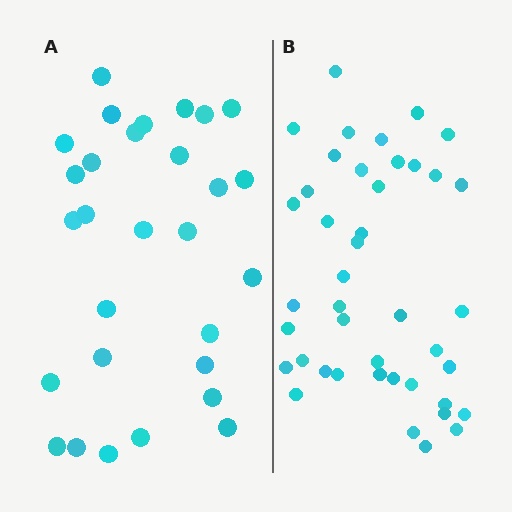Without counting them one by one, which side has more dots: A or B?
Region B (the right region) has more dots.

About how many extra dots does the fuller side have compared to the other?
Region B has approximately 15 more dots than region A.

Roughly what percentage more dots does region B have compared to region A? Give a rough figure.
About 45% more.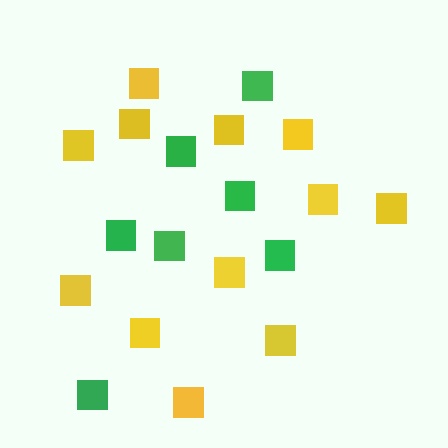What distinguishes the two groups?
There are 2 groups: one group of yellow squares (12) and one group of green squares (7).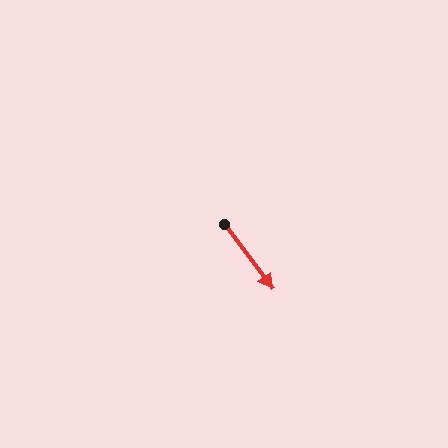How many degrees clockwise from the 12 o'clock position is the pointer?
Approximately 143 degrees.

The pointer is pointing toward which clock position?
Roughly 5 o'clock.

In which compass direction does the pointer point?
Southeast.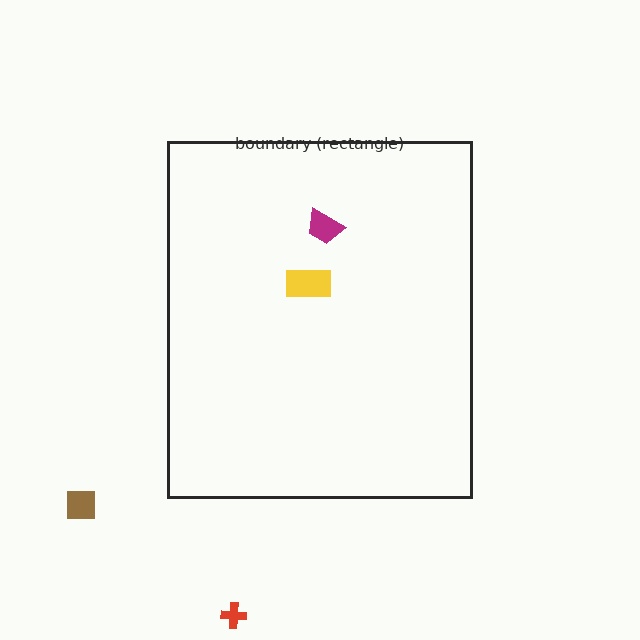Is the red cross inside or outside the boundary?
Outside.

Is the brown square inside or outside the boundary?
Outside.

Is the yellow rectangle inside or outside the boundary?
Inside.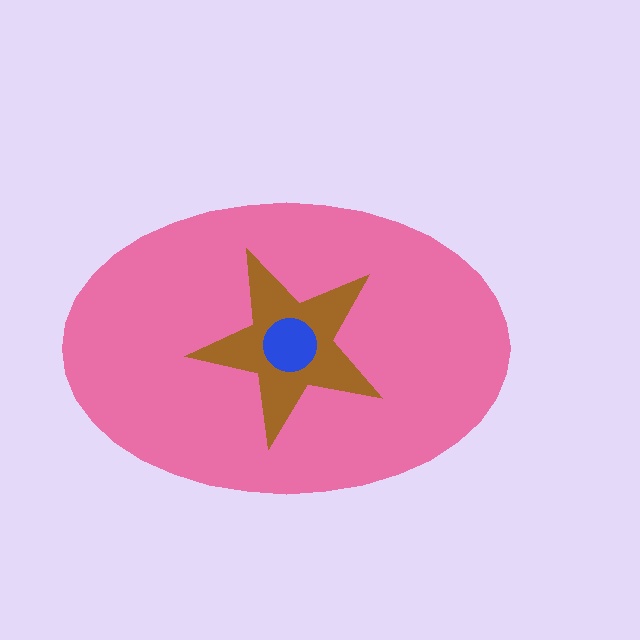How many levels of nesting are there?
3.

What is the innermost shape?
The blue circle.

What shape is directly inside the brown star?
The blue circle.